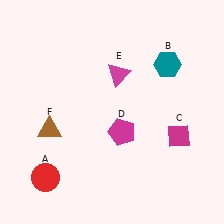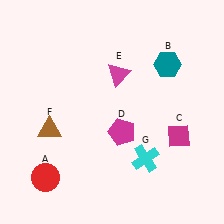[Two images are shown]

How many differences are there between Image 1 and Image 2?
There is 1 difference between the two images.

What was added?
A cyan cross (G) was added in Image 2.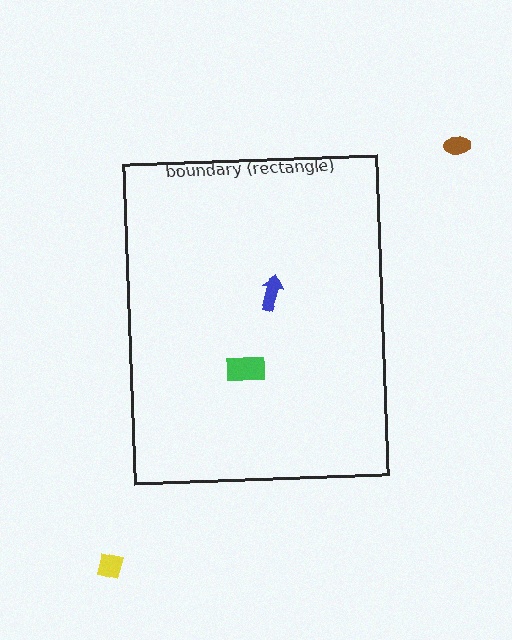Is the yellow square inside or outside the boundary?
Outside.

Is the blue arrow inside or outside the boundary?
Inside.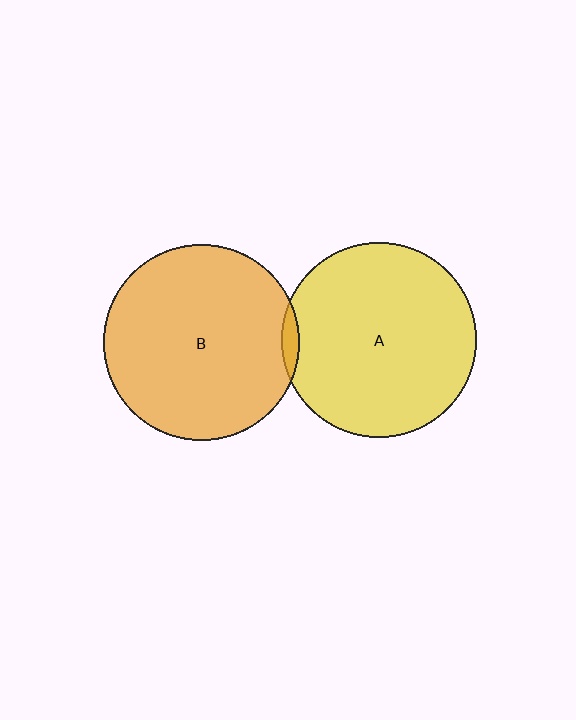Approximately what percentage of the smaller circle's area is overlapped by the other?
Approximately 5%.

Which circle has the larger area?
Circle B (orange).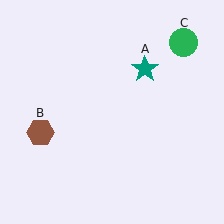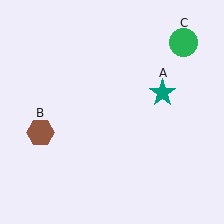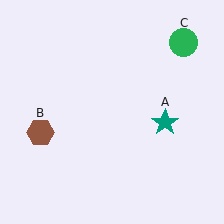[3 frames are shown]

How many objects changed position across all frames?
1 object changed position: teal star (object A).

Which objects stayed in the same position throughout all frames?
Brown hexagon (object B) and green circle (object C) remained stationary.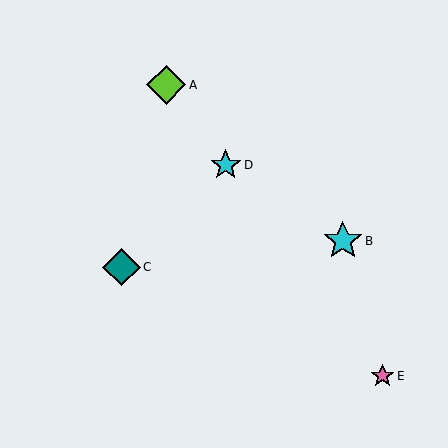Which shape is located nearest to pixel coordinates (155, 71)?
The lime diamond (labeled A) at (166, 85) is nearest to that location.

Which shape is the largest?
The lime diamond (labeled A) is the largest.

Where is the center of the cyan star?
The center of the cyan star is at (226, 165).